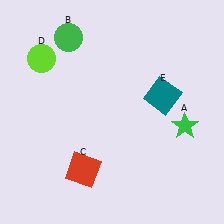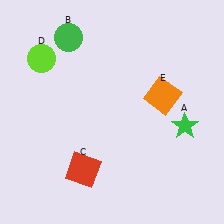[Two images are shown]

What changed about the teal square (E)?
In Image 1, E is teal. In Image 2, it changed to orange.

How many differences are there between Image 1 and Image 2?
There is 1 difference between the two images.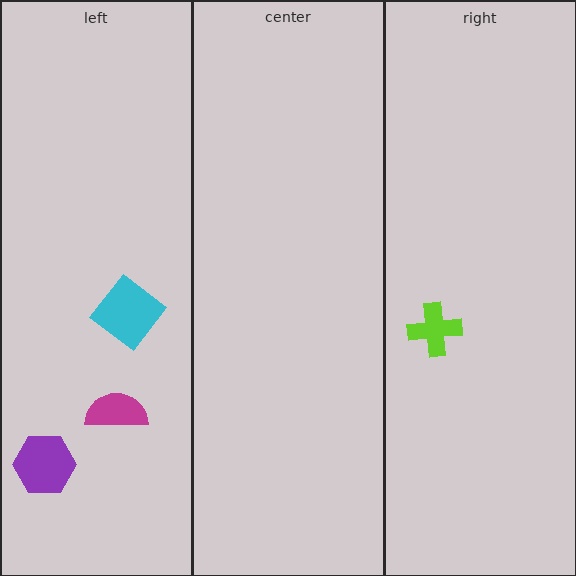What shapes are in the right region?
The lime cross.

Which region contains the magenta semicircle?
The left region.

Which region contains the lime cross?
The right region.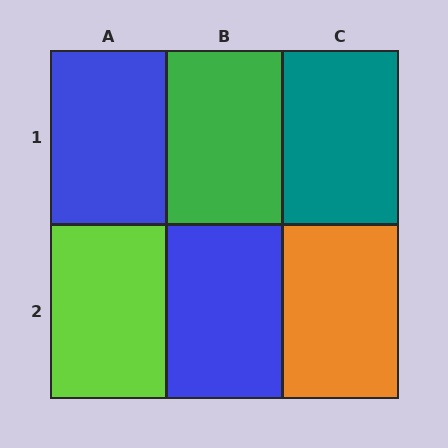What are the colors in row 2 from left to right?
Lime, blue, orange.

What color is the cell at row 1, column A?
Blue.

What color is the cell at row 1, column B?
Green.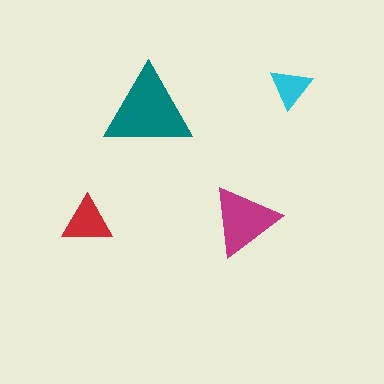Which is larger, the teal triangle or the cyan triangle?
The teal one.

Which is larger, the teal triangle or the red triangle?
The teal one.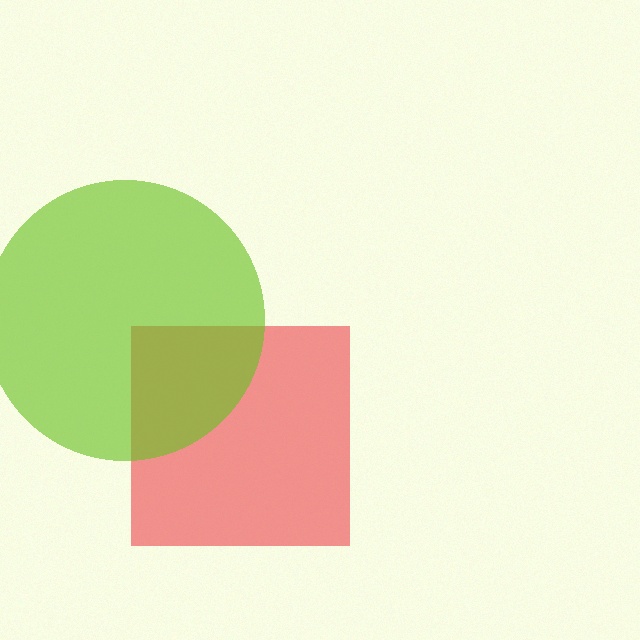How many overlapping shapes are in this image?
There are 2 overlapping shapes in the image.